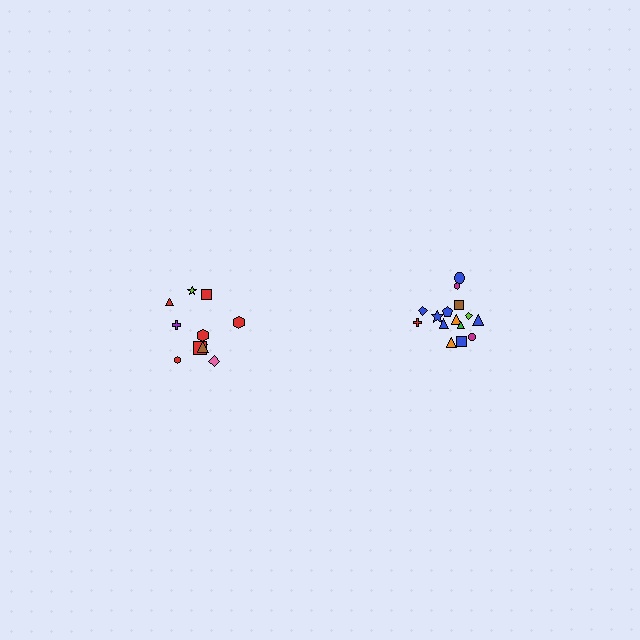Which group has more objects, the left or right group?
The right group.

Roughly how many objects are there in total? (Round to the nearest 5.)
Roughly 25 objects in total.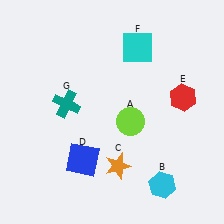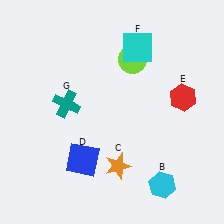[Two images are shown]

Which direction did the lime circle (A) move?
The lime circle (A) moved up.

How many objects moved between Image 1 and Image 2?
1 object moved between the two images.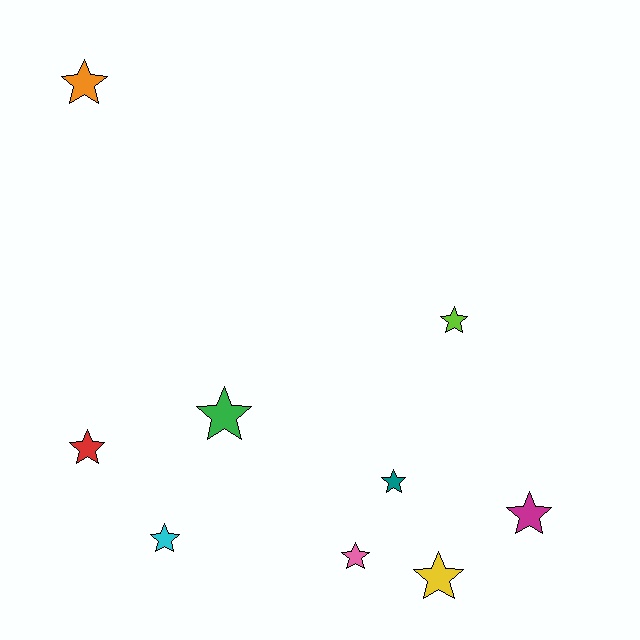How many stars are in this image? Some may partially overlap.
There are 9 stars.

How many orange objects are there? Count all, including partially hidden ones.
There is 1 orange object.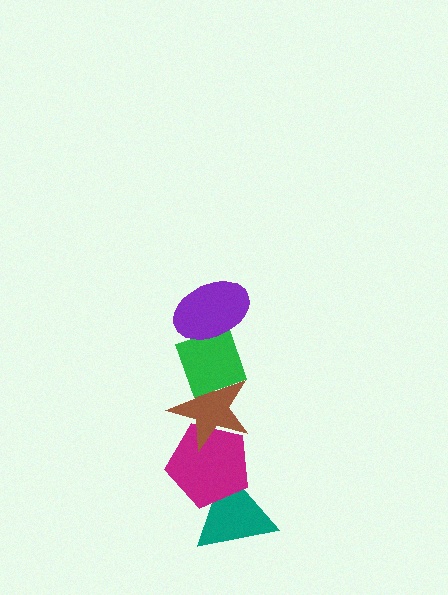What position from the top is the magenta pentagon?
The magenta pentagon is 4th from the top.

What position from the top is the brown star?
The brown star is 3rd from the top.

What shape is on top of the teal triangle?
The magenta pentagon is on top of the teal triangle.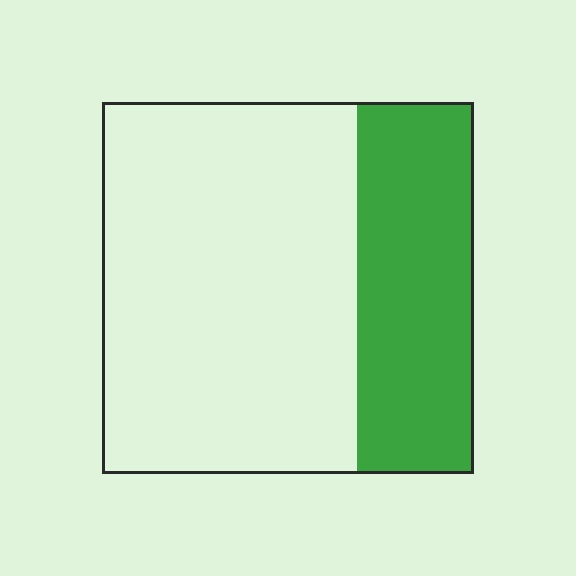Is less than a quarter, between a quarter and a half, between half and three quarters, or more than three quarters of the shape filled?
Between a quarter and a half.